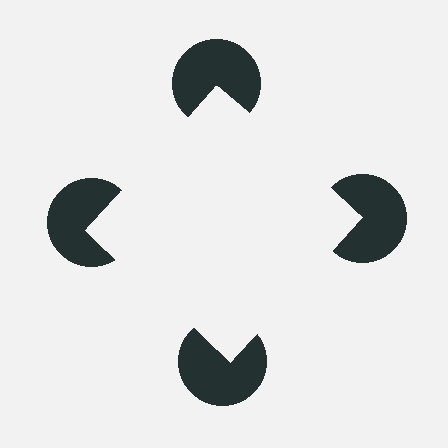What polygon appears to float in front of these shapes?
An illusory square — its edges are inferred from the aligned wedge cuts in the pac-man discs, not physically drawn.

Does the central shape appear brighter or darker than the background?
It typically appears slightly brighter than the background, even though no actual brightness change is drawn.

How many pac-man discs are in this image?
There are 4 — one at each vertex of the illusory square.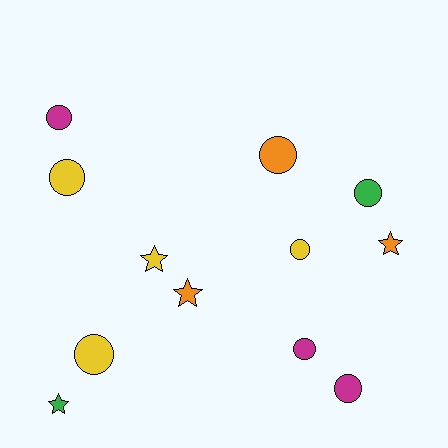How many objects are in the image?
There are 12 objects.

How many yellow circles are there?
There are 3 yellow circles.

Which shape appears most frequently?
Circle, with 8 objects.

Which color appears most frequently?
Yellow, with 4 objects.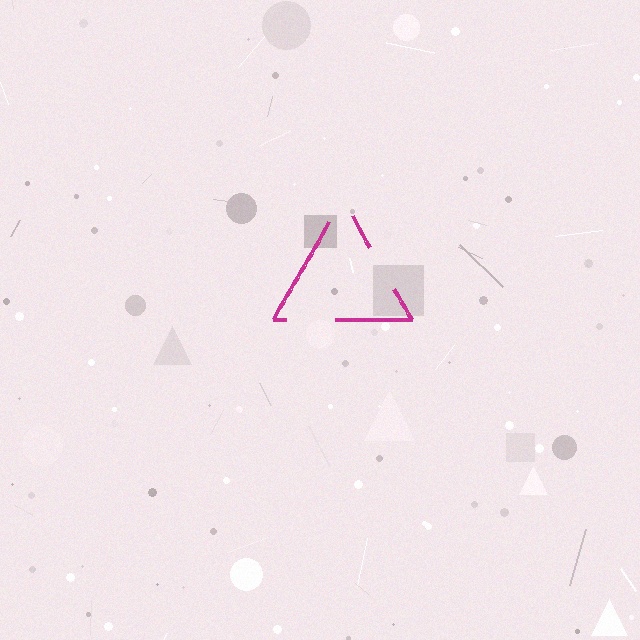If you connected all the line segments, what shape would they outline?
They would outline a triangle.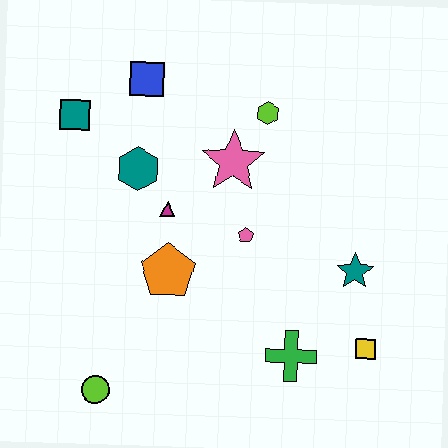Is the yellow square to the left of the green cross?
No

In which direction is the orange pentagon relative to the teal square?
The orange pentagon is below the teal square.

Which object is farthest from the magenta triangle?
The yellow square is farthest from the magenta triangle.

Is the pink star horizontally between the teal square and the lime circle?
No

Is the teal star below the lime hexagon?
Yes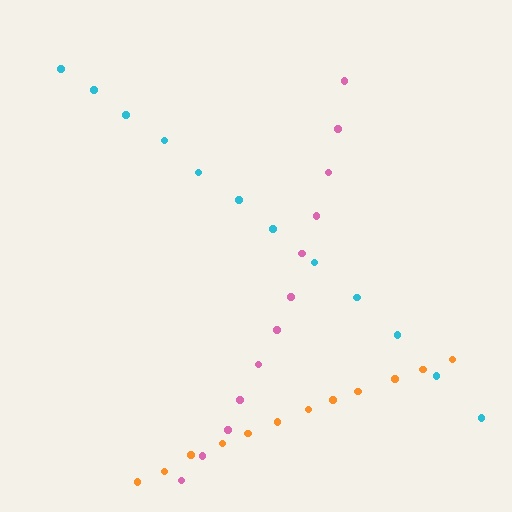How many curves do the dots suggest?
There are 3 distinct paths.